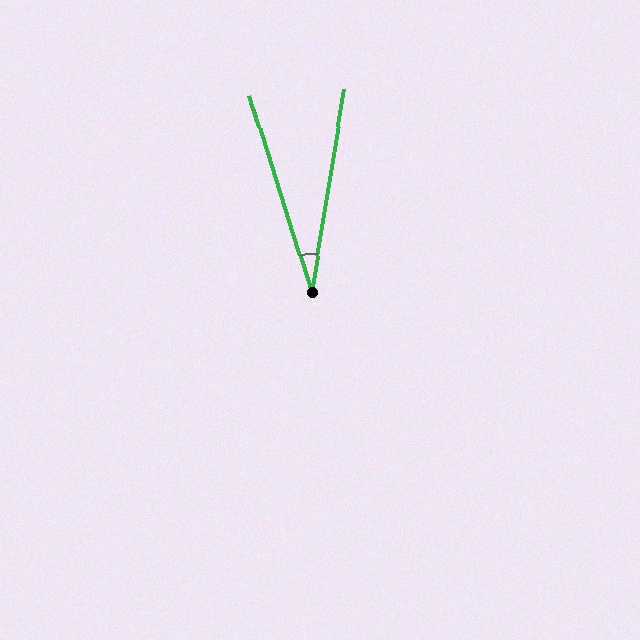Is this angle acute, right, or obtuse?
It is acute.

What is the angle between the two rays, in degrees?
Approximately 27 degrees.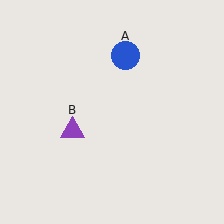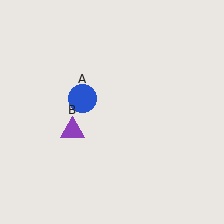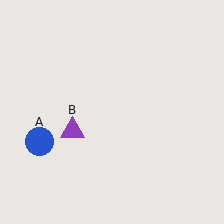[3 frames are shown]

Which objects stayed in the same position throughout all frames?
Purple triangle (object B) remained stationary.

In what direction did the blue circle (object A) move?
The blue circle (object A) moved down and to the left.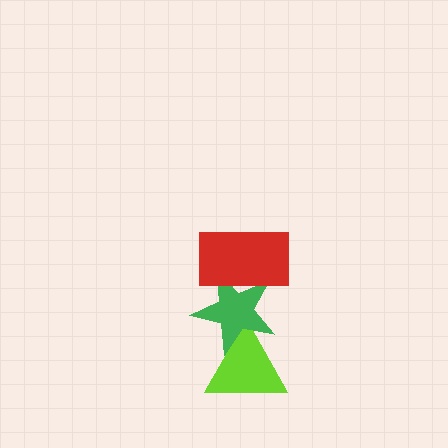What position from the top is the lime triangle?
The lime triangle is 3rd from the top.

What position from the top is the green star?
The green star is 2nd from the top.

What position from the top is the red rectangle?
The red rectangle is 1st from the top.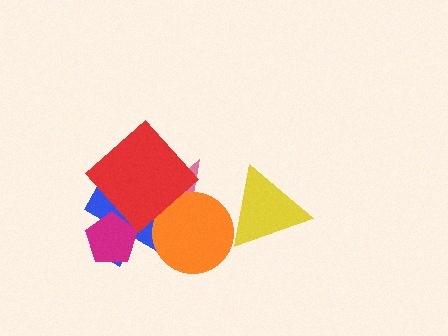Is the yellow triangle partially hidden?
Yes, it is partially covered by another shape.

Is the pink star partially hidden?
Yes, it is partially covered by another shape.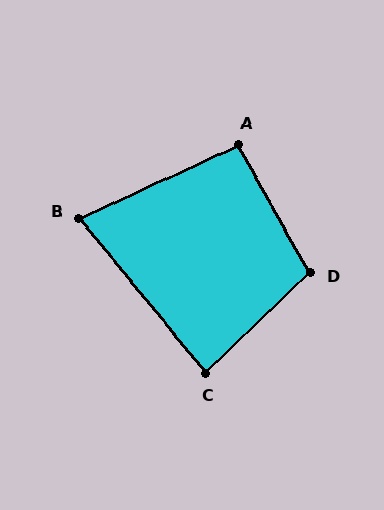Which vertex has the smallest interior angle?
B, at approximately 75 degrees.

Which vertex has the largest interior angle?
D, at approximately 105 degrees.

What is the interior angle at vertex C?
Approximately 85 degrees (approximately right).